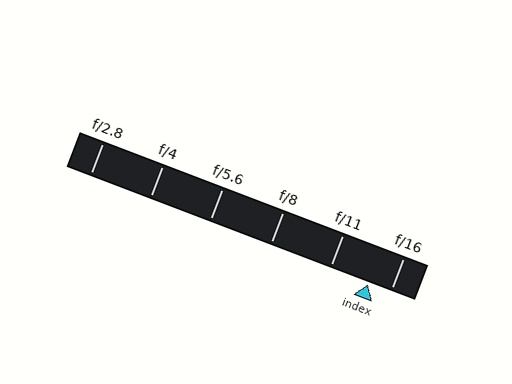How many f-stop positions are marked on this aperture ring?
There are 6 f-stop positions marked.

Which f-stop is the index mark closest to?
The index mark is closest to f/16.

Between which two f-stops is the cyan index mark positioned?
The index mark is between f/11 and f/16.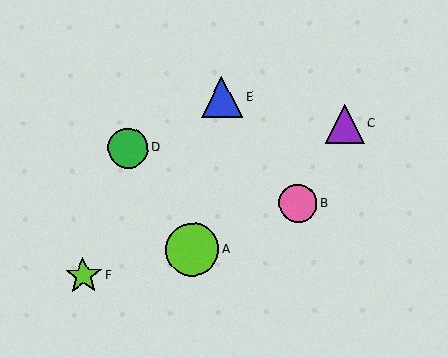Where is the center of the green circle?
The center of the green circle is at (128, 148).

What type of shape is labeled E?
Shape E is a blue triangle.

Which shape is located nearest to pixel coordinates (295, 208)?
The pink circle (labeled B) at (298, 204) is nearest to that location.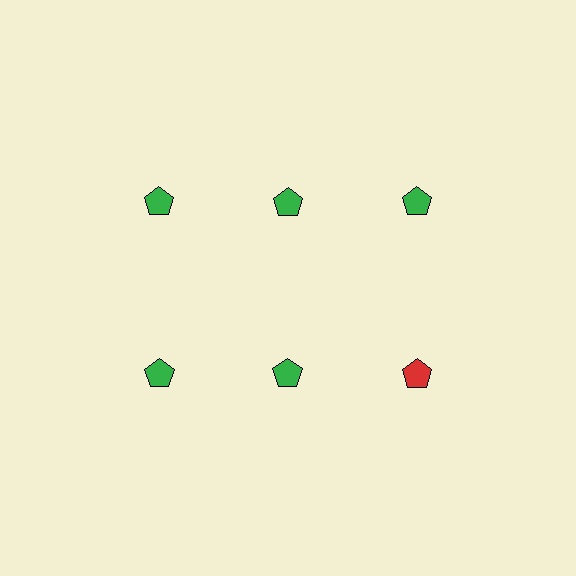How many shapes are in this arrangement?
There are 6 shapes arranged in a grid pattern.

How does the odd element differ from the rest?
It has a different color: red instead of green.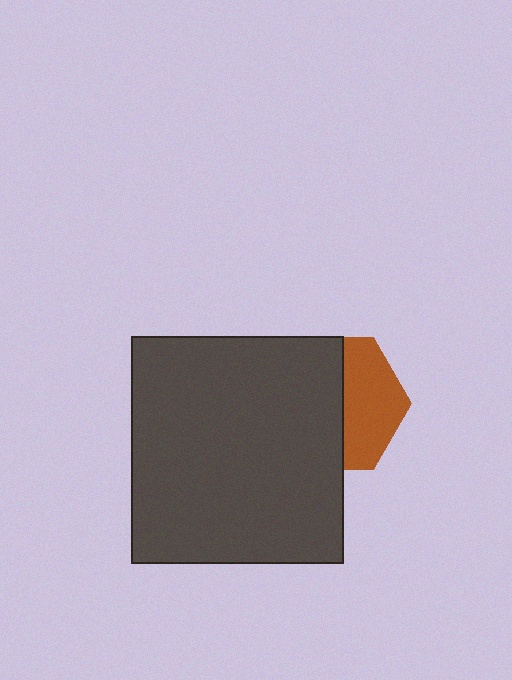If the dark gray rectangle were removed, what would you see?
You would see the complete brown hexagon.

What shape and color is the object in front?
The object in front is a dark gray rectangle.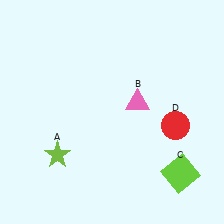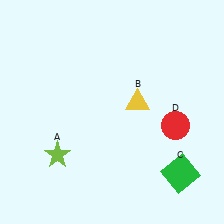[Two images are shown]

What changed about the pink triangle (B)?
In Image 1, B is pink. In Image 2, it changed to yellow.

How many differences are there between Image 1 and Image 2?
There are 2 differences between the two images.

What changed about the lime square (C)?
In Image 1, C is lime. In Image 2, it changed to green.